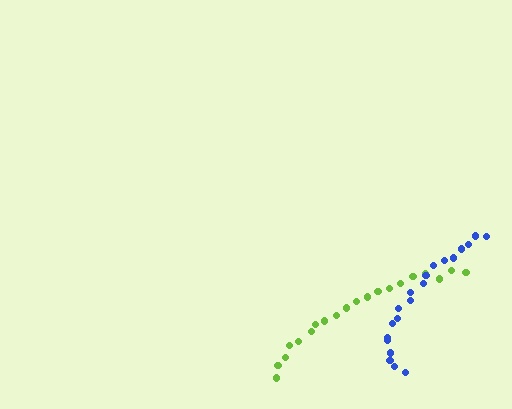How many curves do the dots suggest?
There are 2 distinct paths.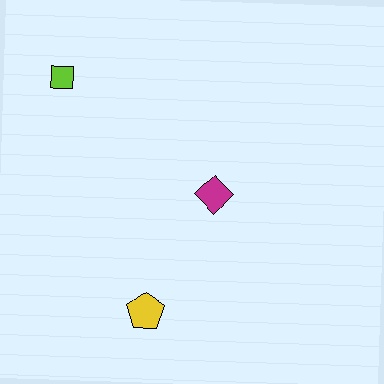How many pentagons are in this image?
There is 1 pentagon.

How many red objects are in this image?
There are no red objects.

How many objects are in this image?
There are 3 objects.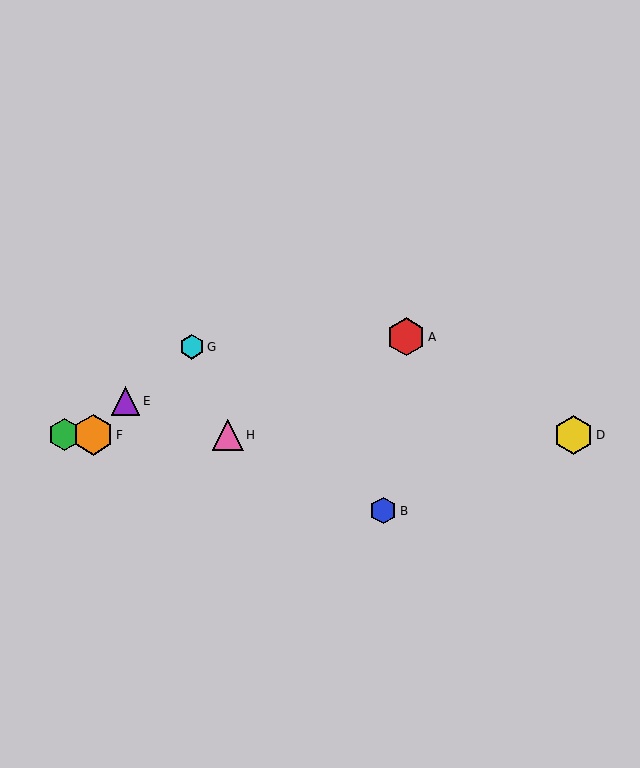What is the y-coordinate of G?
Object G is at y≈347.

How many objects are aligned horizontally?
4 objects (C, D, F, H) are aligned horizontally.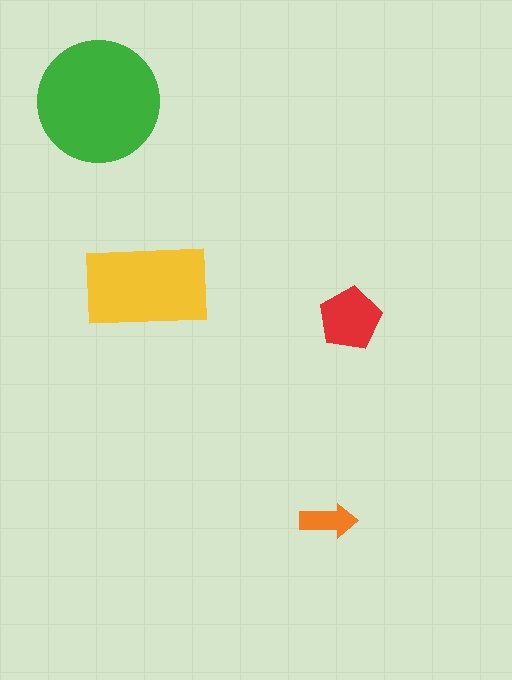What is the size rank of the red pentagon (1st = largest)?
3rd.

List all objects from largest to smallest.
The green circle, the yellow rectangle, the red pentagon, the orange arrow.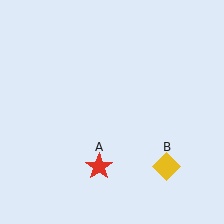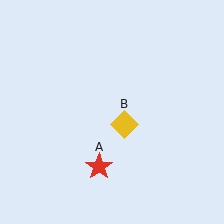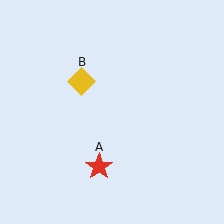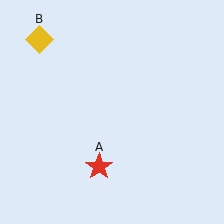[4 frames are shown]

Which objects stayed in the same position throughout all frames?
Red star (object A) remained stationary.